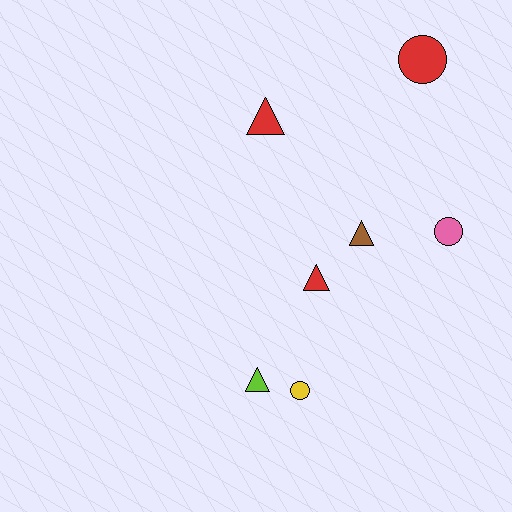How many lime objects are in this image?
There is 1 lime object.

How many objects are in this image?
There are 7 objects.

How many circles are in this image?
There are 3 circles.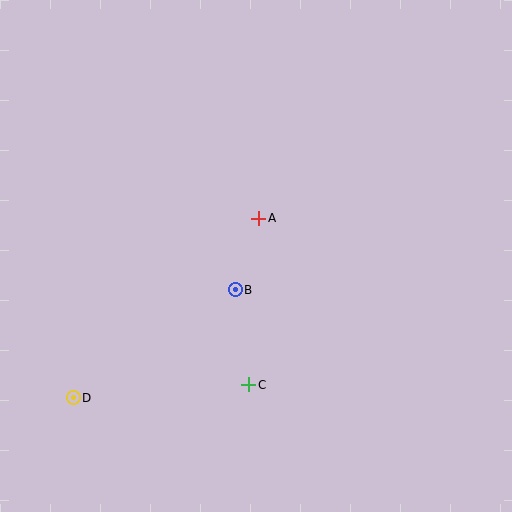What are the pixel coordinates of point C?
Point C is at (249, 385).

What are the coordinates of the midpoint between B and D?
The midpoint between B and D is at (154, 344).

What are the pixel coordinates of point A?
Point A is at (259, 218).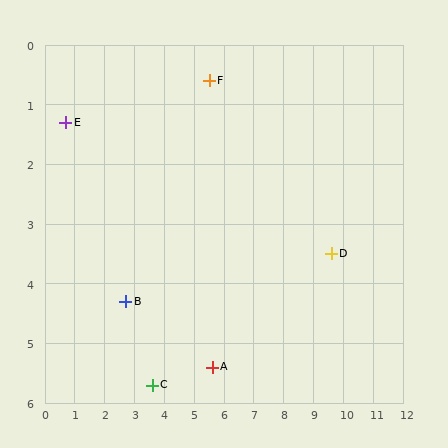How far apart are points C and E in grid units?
Points C and E are about 5.3 grid units apart.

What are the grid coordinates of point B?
Point B is at approximately (2.7, 4.3).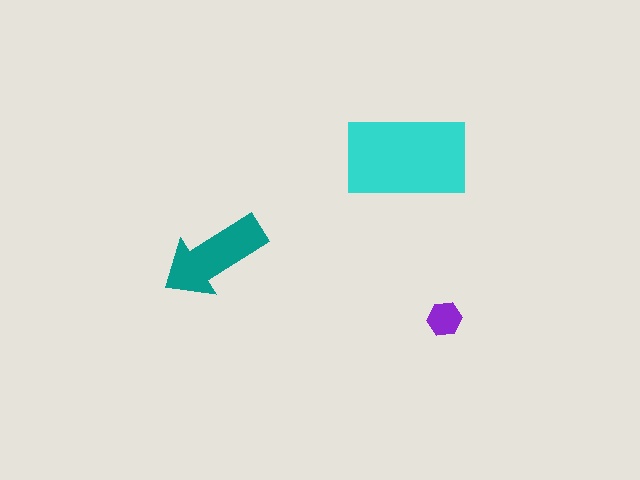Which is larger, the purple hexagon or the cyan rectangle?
The cyan rectangle.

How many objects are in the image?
There are 3 objects in the image.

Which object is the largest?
The cyan rectangle.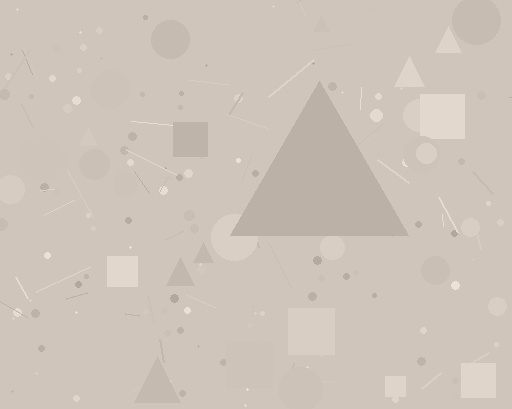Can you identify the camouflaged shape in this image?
The camouflaged shape is a triangle.